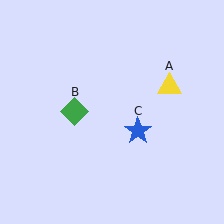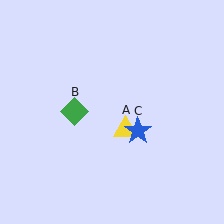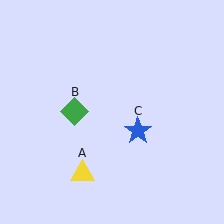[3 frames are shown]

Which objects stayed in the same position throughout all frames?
Green diamond (object B) and blue star (object C) remained stationary.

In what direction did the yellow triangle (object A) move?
The yellow triangle (object A) moved down and to the left.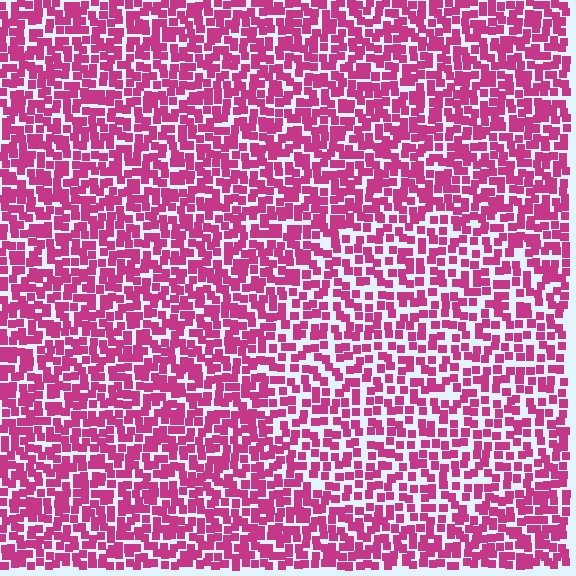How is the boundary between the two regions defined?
The boundary is defined by a change in element density (approximately 1.4x ratio). All elements are the same color, size, and shape.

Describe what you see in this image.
The image contains small magenta elements arranged at two different densities. A circle-shaped region is visible where the elements are less densely packed than the surrounding area.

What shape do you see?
I see a circle.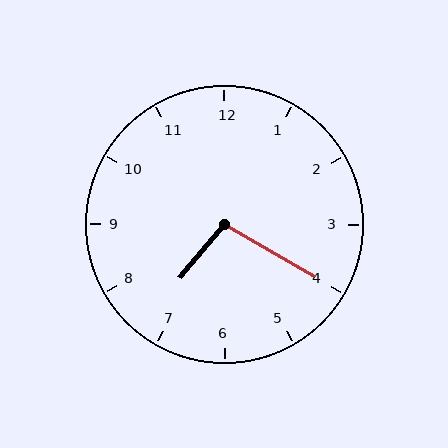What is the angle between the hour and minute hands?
Approximately 100 degrees.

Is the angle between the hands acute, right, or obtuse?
It is obtuse.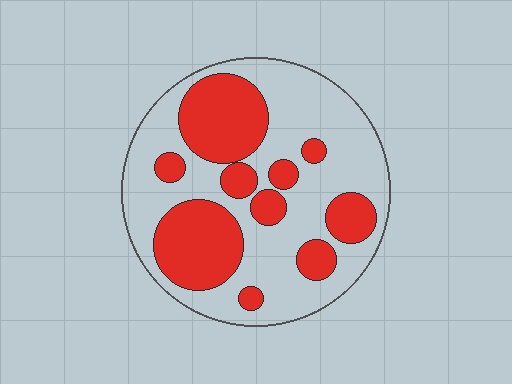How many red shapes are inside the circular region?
10.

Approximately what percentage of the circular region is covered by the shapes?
Approximately 35%.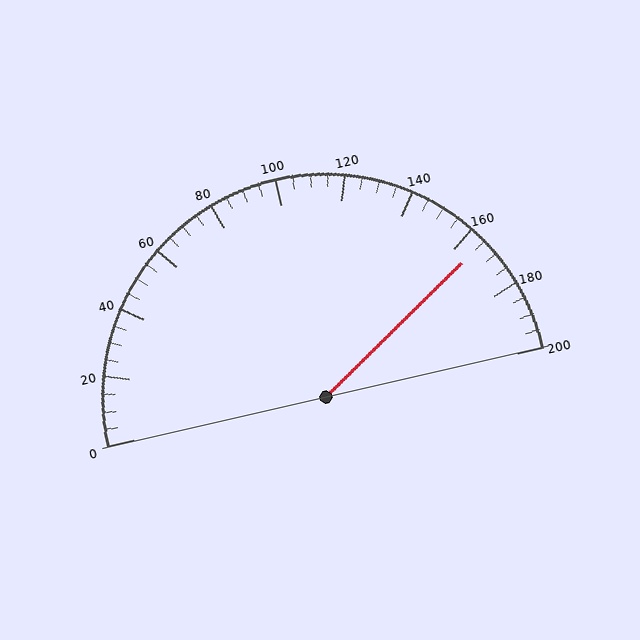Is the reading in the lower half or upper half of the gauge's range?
The reading is in the upper half of the range (0 to 200).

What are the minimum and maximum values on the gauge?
The gauge ranges from 0 to 200.